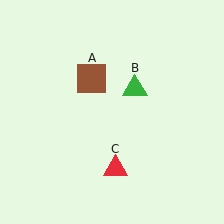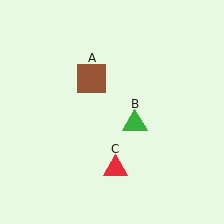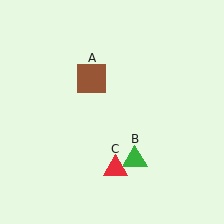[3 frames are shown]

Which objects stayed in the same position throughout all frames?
Brown square (object A) and red triangle (object C) remained stationary.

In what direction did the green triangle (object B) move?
The green triangle (object B) moved down.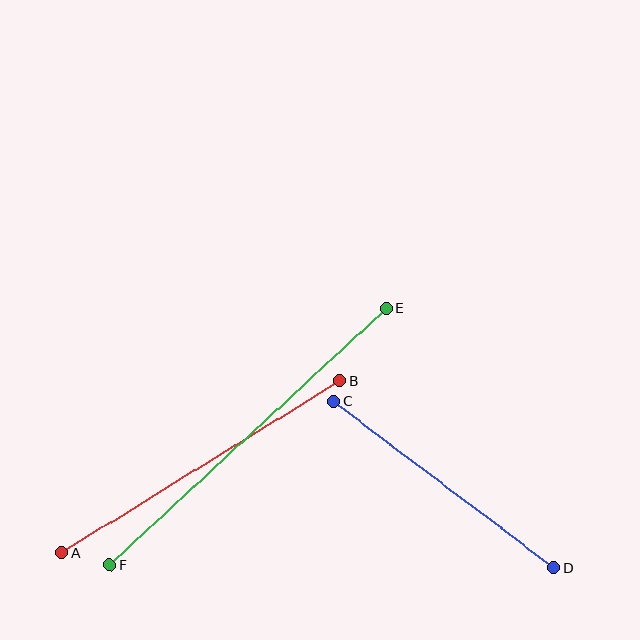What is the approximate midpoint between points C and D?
The midpoint is at approximately (444, 485) pixels.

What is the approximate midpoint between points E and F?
The midpoint is at approximately (248, 436) pixels.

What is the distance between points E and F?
The distance is approximately 378 pixels.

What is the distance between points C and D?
The distance is approximately 276 pixels.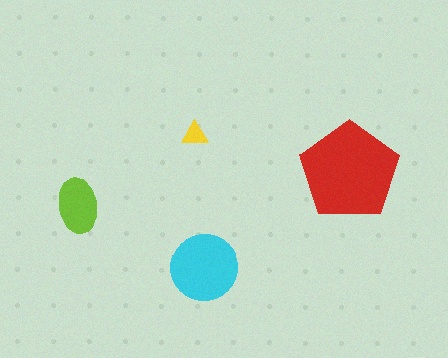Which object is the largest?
The red pentagon.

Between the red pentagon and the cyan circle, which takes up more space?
The red pentagon.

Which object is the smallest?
The yellow triangle.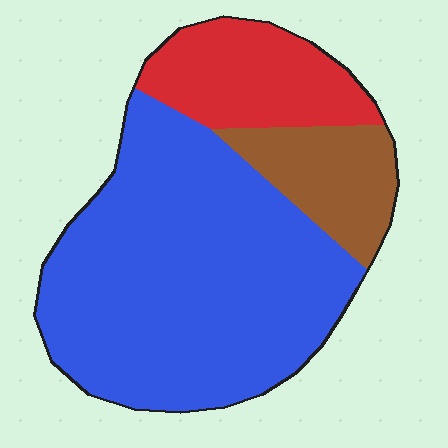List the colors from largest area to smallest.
From largest to smallest: blue, red, brown.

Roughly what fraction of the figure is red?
Red covers roughly 20% of the figure.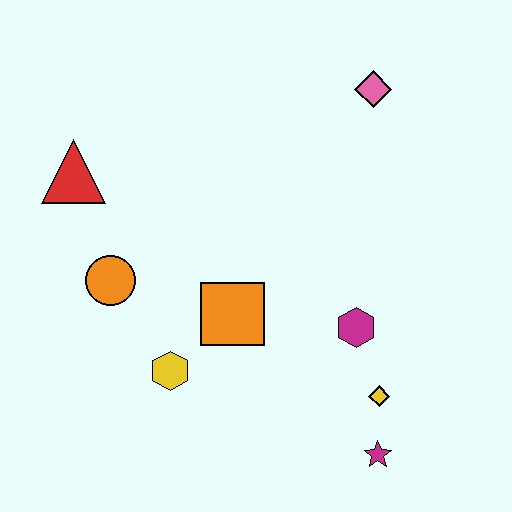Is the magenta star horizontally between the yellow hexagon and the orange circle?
No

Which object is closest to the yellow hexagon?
The orange square is closest to the yellow hexagon.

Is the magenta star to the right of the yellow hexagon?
Yes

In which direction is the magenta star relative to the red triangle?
The magenta star is to the right of the red triangle.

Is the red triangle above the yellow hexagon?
Yes